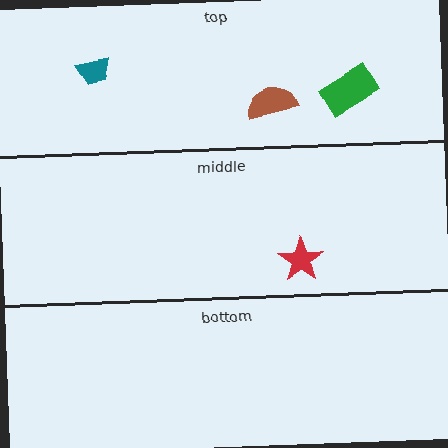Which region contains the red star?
The middle region.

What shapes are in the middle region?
The red star.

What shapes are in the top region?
The brown semicircle, the teal trapezoid, the green rectangle.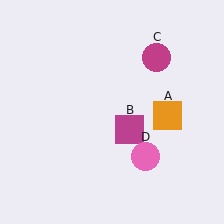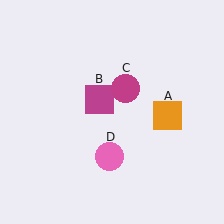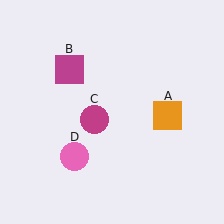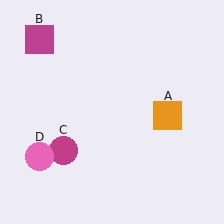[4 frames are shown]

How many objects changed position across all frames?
3 objects changed position: magenta square (object B), magenta circle (object C), pink circle (object D).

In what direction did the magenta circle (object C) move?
The magenta circle (object C) moved down and to the left.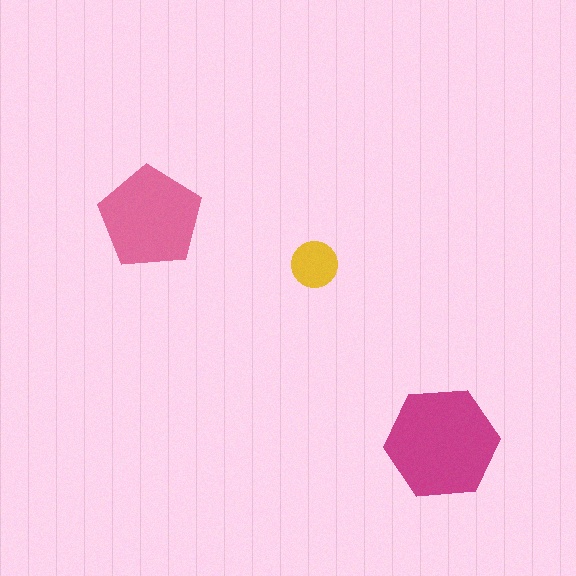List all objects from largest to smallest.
The magenta hexagon, the pink pentagon, the yellow circle.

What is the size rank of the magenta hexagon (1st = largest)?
1st.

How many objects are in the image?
There are 3 objects in the image.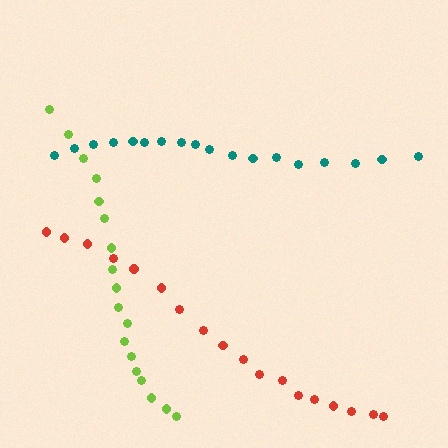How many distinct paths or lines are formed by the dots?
There are 3 distinct paths.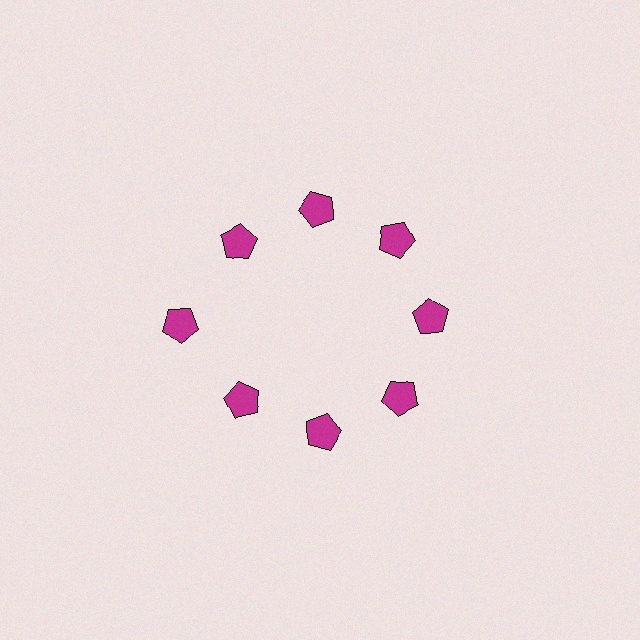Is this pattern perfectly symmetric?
No. The 8 magenta pentagons are arranged in a ring, but one element near the 9 o'clock position is pushed outward from the center, breaking the 8-fold rotational symmetry.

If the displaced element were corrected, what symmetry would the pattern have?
It would have 8-fold rotational symmetry — the pattern would map onto itself every 45 degrees.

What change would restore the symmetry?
The symmetry would be restored by moving it inward, back onto the ring so that all 8 pentagons sit at equal angles and equal distance from the center.